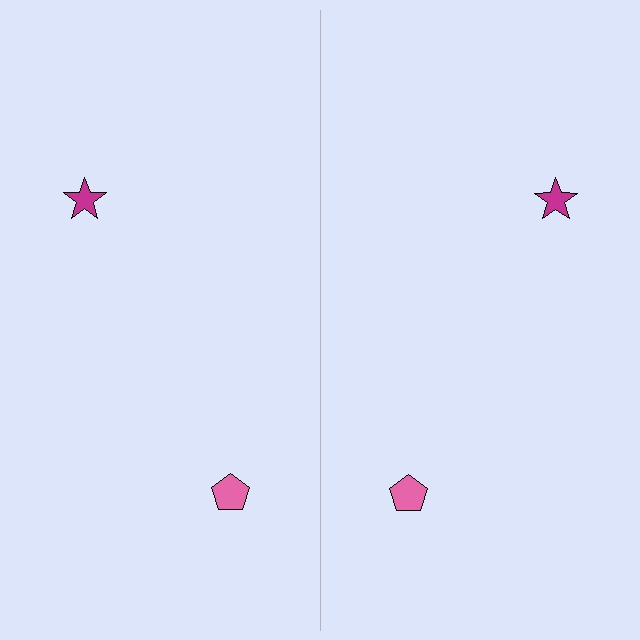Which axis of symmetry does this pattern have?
The pattern has a vertical axis of symmetry running through the center of the image.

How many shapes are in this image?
There are 4 shapes in this image.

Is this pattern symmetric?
Yes, this pattern has bilateral (reflection) symmetry.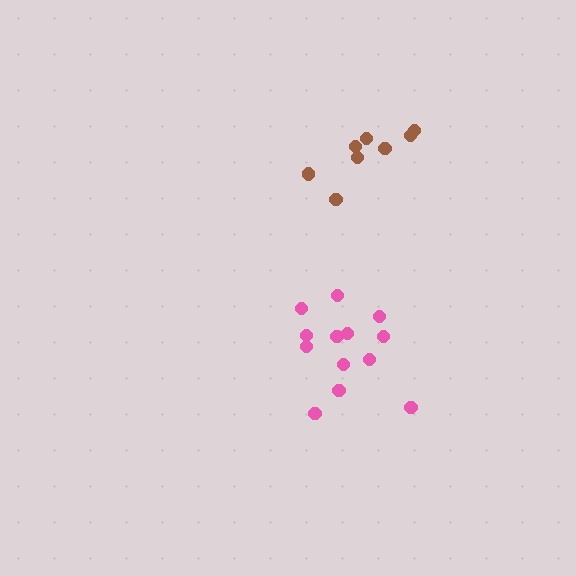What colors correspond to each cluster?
The clusters are colored: pink, brown.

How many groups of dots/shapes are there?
There are 2 groups.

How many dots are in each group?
Group 1: 13 dots, Group 2: 8 dots (21 total).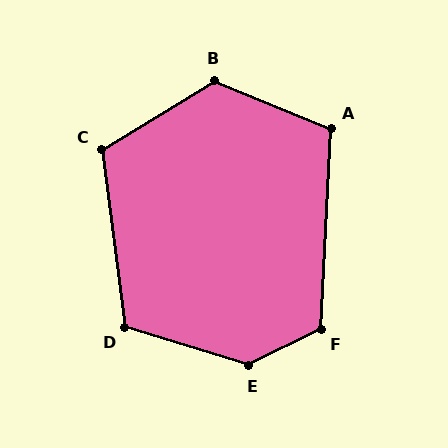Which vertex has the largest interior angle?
E, at approximately 137 degrees.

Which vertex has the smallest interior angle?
A, at approximately 110 degrees.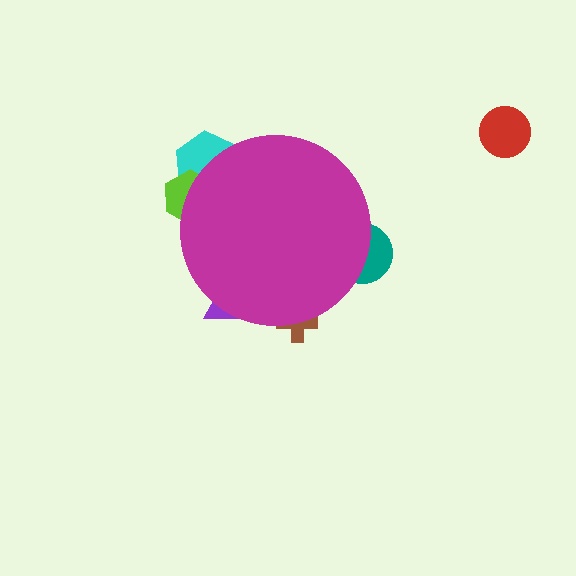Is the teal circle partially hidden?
Yes, the teal circle is partially hidden behind the magenta circle.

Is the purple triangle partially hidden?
Yes, the purple triangle is partially hidden behind the magenta circle.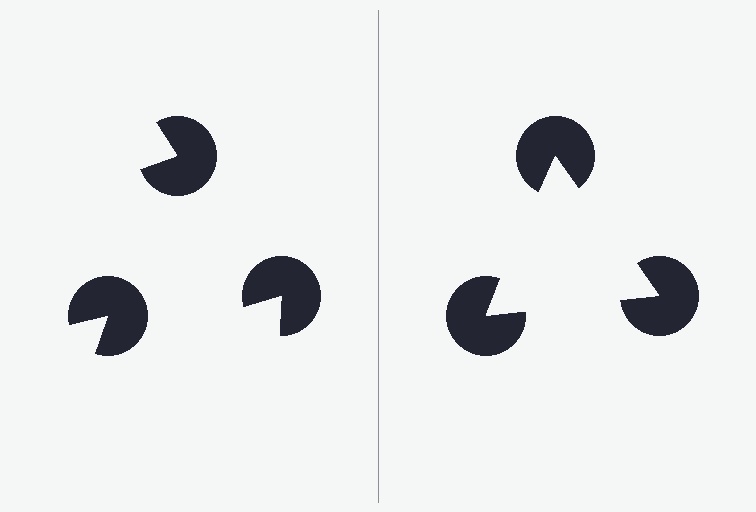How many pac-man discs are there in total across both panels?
6 — 3 on each side.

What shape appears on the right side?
An illusory triangle.